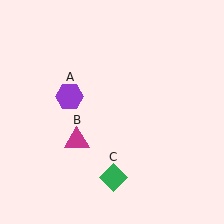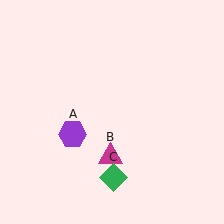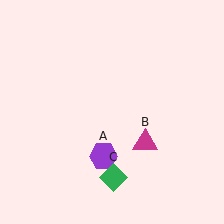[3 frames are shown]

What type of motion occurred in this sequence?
The purple hexagon (object A), magenta triangle (object B) rotated counterclockwise around the center of the scene.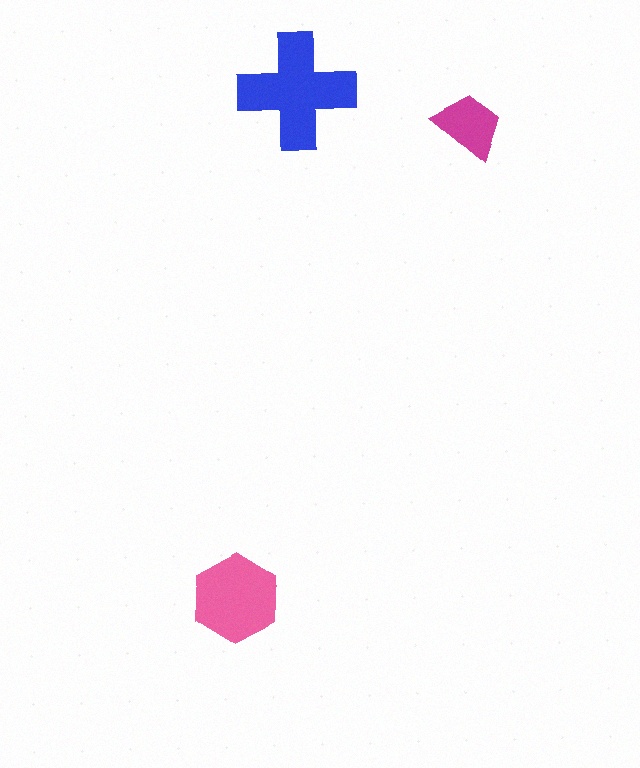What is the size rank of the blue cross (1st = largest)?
1st.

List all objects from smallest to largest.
The magenta trapezoid, the pink hexagon, the blue cross.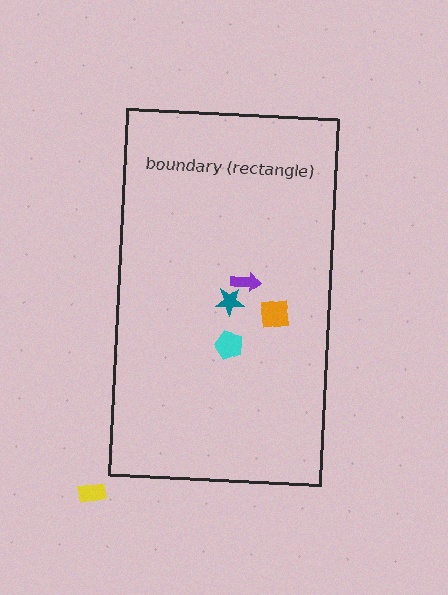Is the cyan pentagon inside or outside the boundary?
Inside.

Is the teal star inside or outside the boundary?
Inside.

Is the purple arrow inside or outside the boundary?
Inside.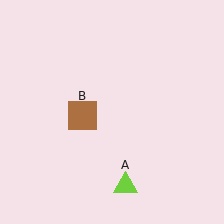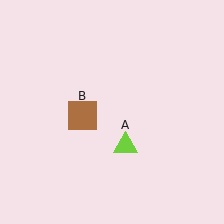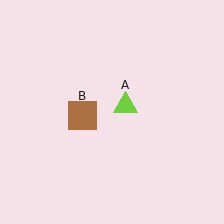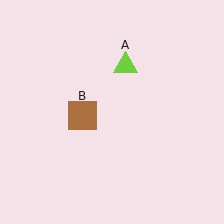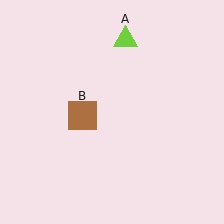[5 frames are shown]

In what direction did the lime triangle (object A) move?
The lime triangle (object A) moved up.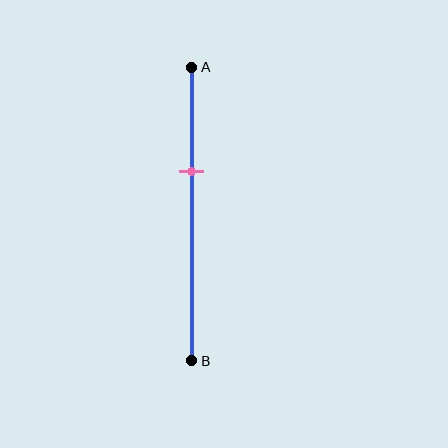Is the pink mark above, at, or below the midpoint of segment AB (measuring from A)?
The pink mark is above the midpoint of segment AB.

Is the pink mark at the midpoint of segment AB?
No, the mark is at about 35% from A, not at the 50% midpoint.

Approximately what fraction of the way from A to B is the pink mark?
The pink mark is approximately 35% of the way from A to B.